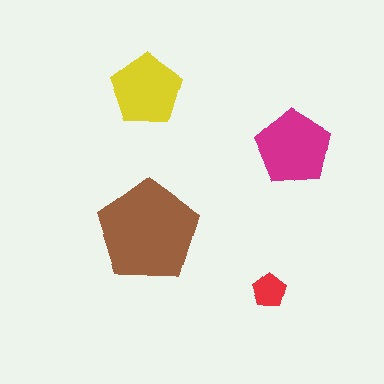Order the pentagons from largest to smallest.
the brown one, the magenta one, the yellow one, the red one.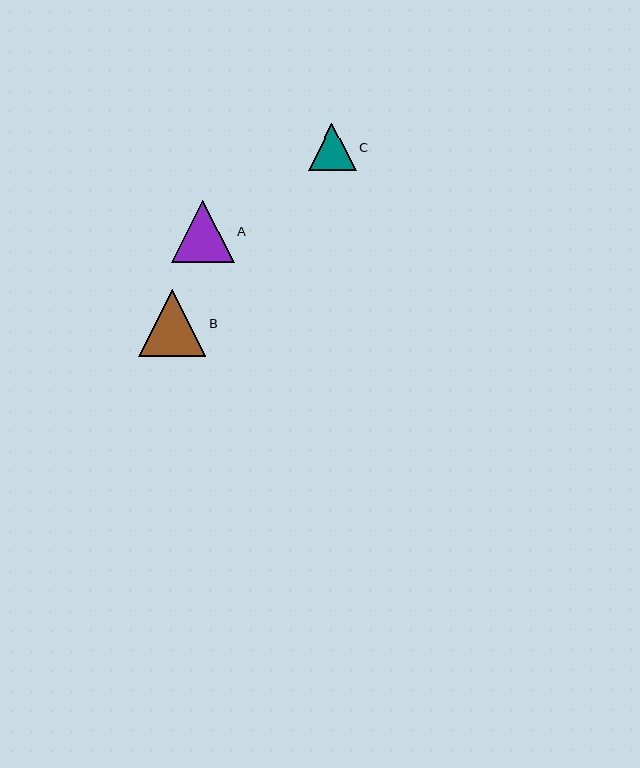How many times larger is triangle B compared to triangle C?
Triangle B is approximately 1.4 times the size of triangle C.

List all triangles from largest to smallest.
From largest to smallest: B, A, C.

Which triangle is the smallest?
Triangle C is the smallest with a size of approximately 48 pixels.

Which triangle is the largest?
Triangle B is the largest with a size of approximately 67 pixels.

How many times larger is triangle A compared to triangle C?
Triangle A is approximately 1.3 times the size of triangle C.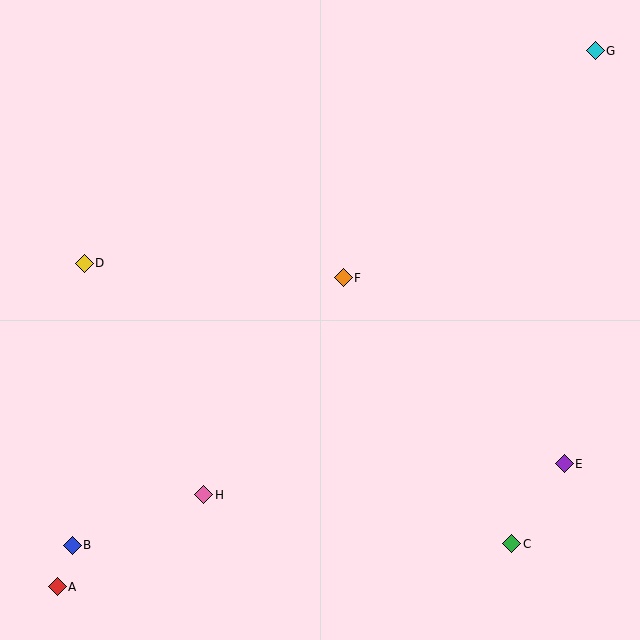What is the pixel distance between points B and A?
The distance between B and A is 44 pixels.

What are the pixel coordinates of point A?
Point A is at (57, 587).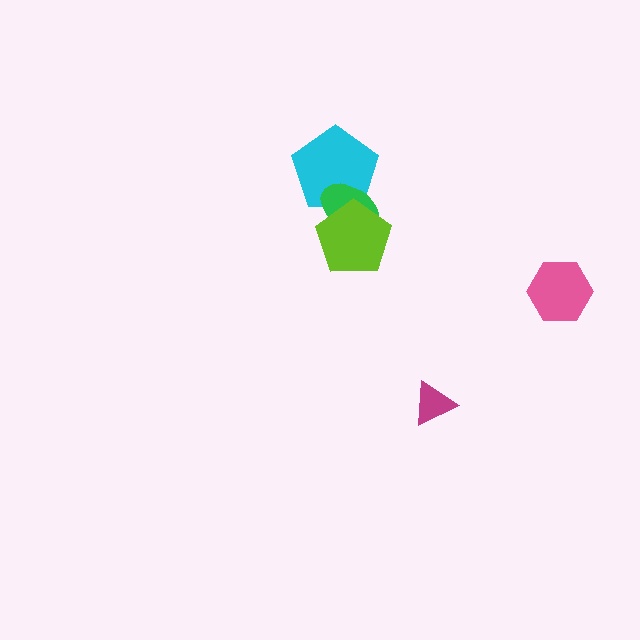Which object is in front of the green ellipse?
The lime pentagon is in front of the green ellipse.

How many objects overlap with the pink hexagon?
0 objects overlap with the pink hexagon.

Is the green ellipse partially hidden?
Yes, it is partially covered by another shape.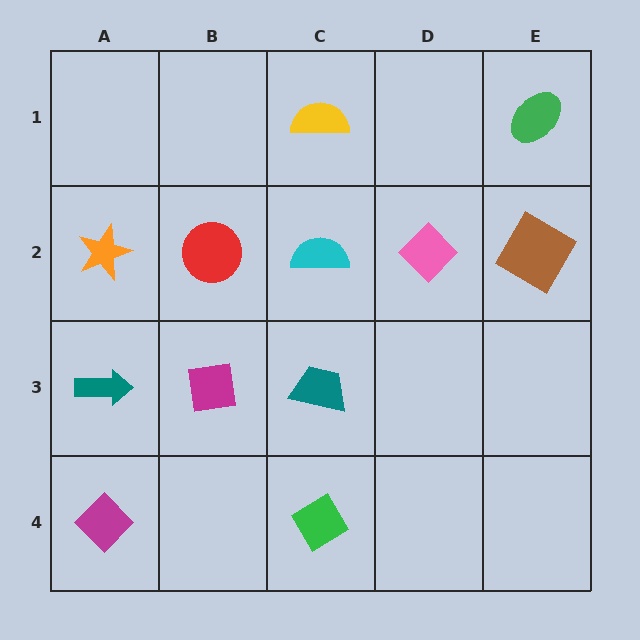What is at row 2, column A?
An orange star.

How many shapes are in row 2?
5 shapes.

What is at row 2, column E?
A brown diamond.